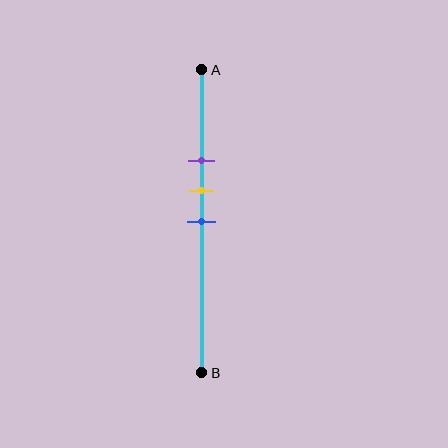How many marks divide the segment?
There are 3 marks dividing the segment.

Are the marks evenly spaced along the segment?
Yes, the marks are approximately evenly spaced.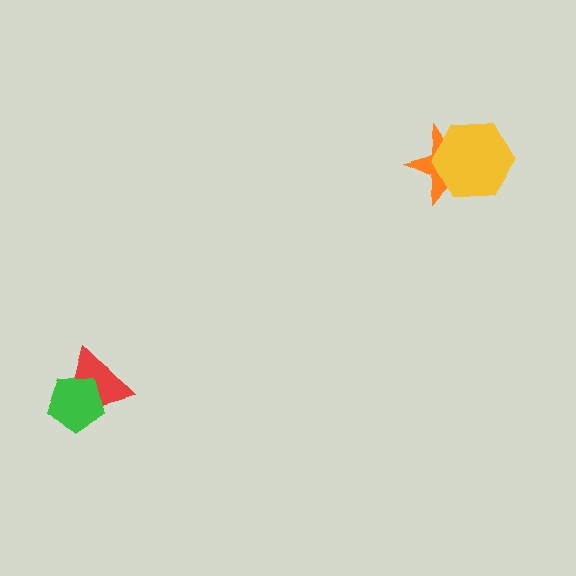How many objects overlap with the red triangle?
1 object overlaps with the red triangle.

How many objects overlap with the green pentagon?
1 object overlaps with the green pentagon.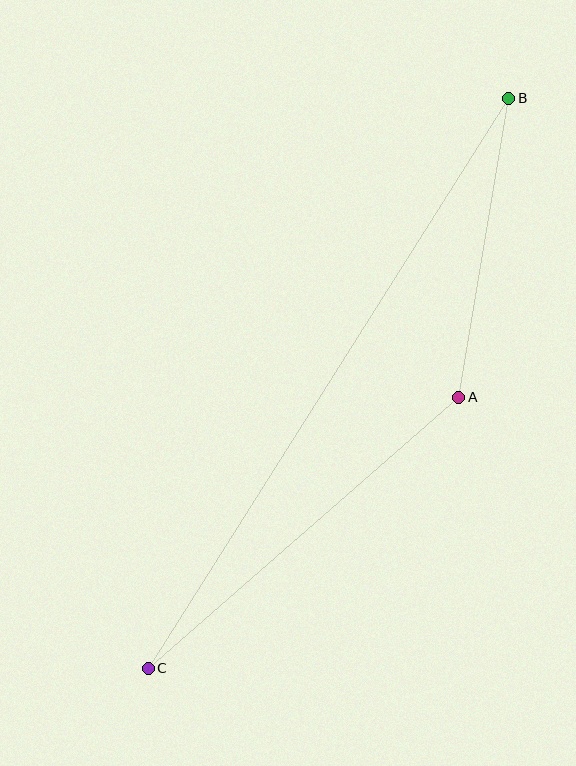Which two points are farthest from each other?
Points B and C are farthest from each other.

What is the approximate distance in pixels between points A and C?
The distance between A and C is approximately 412 pixels.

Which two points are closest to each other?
Points A and B are closest to each other.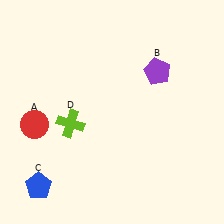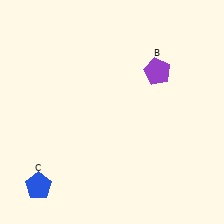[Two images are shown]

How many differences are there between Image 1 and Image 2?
There are 2 differences between the two images.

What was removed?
The red circle (A), the lime cross (D) were removed in Image 2.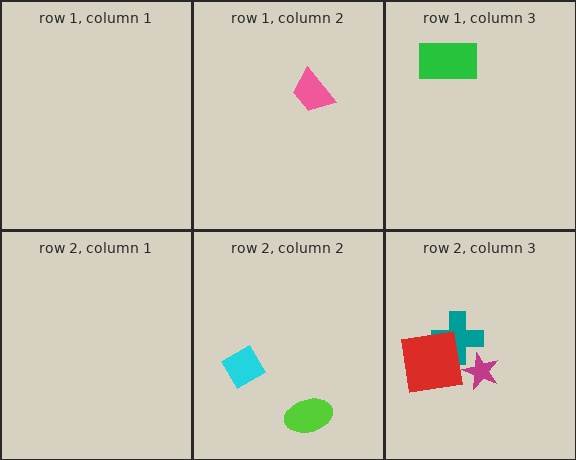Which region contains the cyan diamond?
The row 2, column 2 region.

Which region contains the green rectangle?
The row 1, column 3 region.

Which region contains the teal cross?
The row 2, column 3 region.